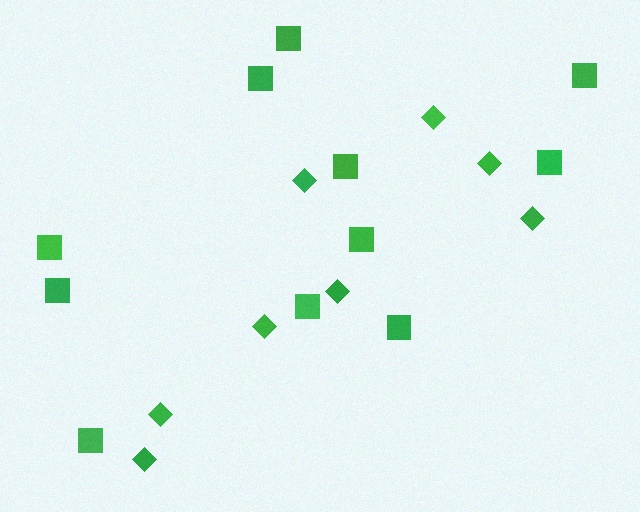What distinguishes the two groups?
There are 2 groups: one group of diamonds (8) and one group of squares (11).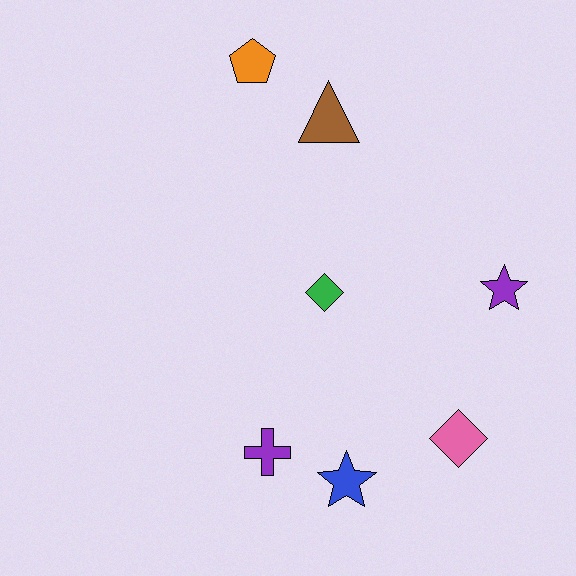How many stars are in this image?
There are 2 stars.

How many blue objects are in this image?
There is 1 blue object.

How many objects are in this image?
There are 7 objects.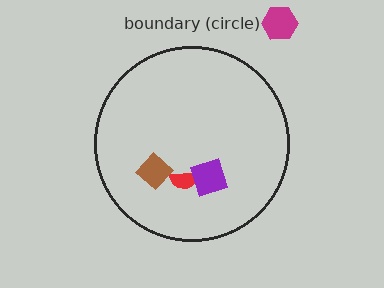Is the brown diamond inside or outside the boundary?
Inside.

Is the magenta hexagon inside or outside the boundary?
Outside.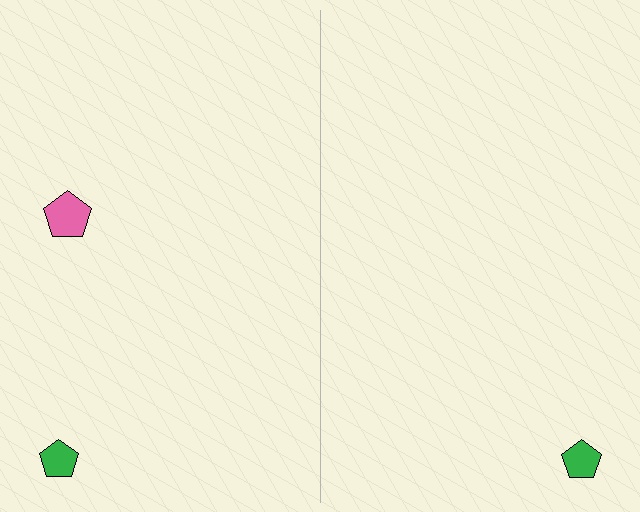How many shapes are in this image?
There are 3 shapes in this image.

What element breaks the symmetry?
A pink pentagon is missing from the right side.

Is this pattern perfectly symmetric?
No, the pattern is not perfectly symmetric. A pink pentagon is missing from the right side.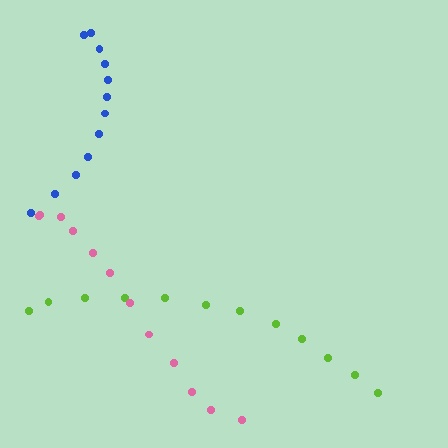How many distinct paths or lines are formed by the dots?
There are 3 distinct paths.